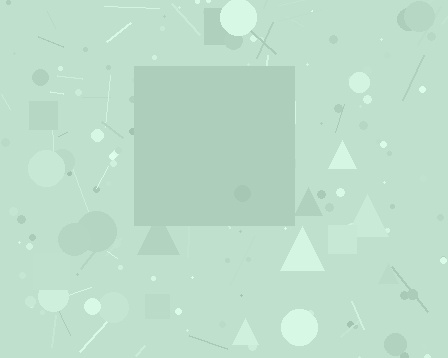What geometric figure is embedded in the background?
A square is embedded in the background.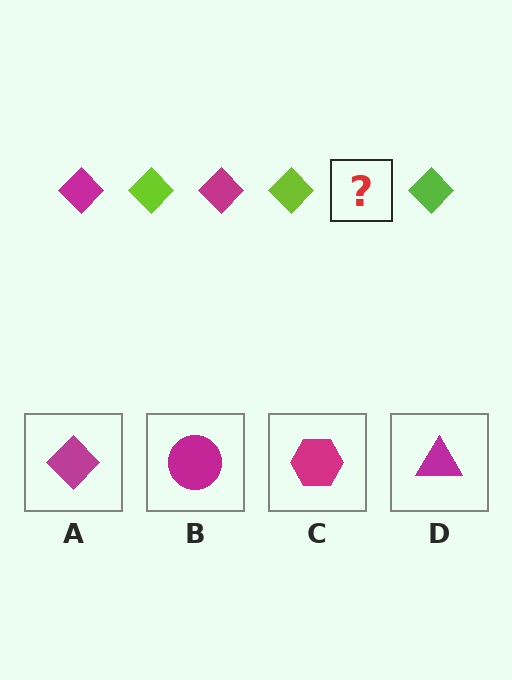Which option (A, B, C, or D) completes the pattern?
A.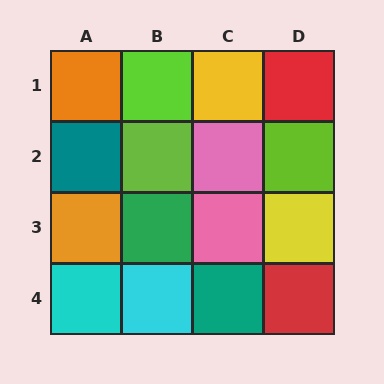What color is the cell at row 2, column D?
Lime.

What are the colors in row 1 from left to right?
Orange, lime, yellow, red.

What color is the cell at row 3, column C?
Pink.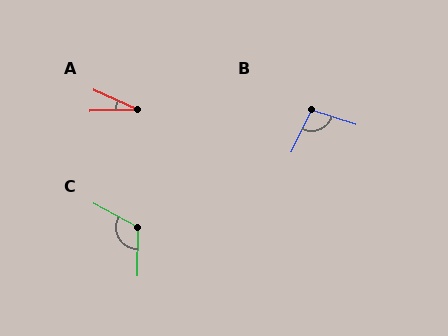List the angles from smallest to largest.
A (25°), B (97°), C (118°).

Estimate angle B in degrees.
Approximately 97 degrees.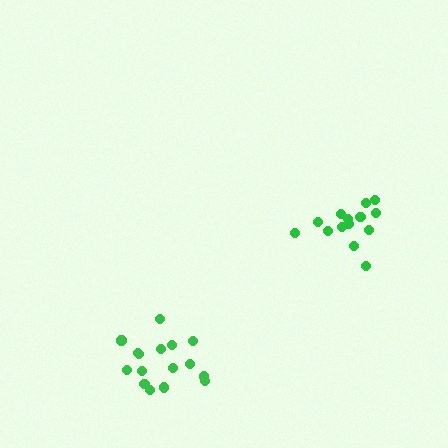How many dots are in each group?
Group 1: 14 dots, Group 2: 16 dots (30 total).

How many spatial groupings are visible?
There are 2 spatial groupings.